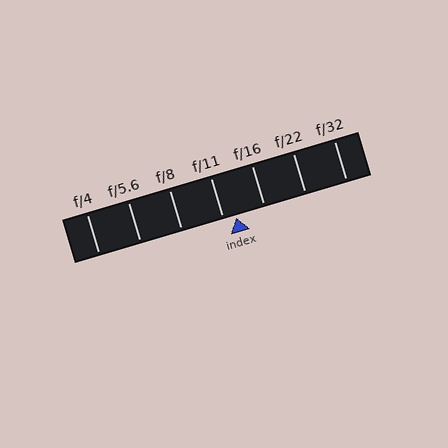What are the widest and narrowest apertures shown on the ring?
The widest aperture shown is f/4 and the narrowest is f/32.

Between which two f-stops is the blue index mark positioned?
The index mark is between f/11 and f/16.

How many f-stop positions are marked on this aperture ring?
There are 7 f-stop positions marked.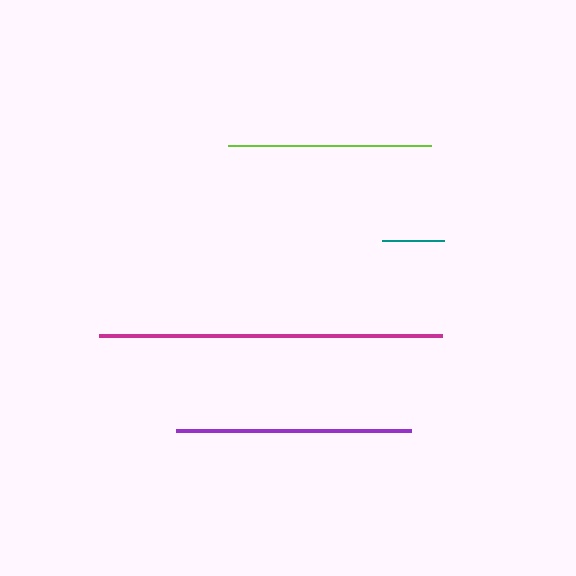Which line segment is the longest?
The magenta line is the longest at approximately 343 pixels.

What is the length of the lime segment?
The lime segment is approximately 204 pixels long.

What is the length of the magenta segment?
The magenta segment is approximately 343 pixels long.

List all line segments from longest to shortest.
From longest to shortest: magenta, purple, lime, teal.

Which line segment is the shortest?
The teal line is the shortest at approximately 63 pixels.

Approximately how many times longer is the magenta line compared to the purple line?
The magenta line is approximately 1.5 times the length of the purple line.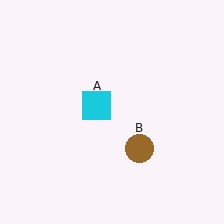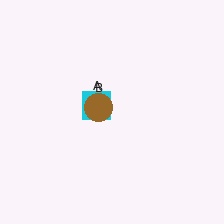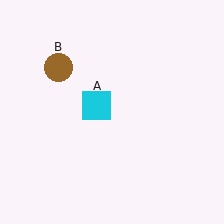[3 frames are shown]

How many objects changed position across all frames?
1 object changed position: brown circle (object B).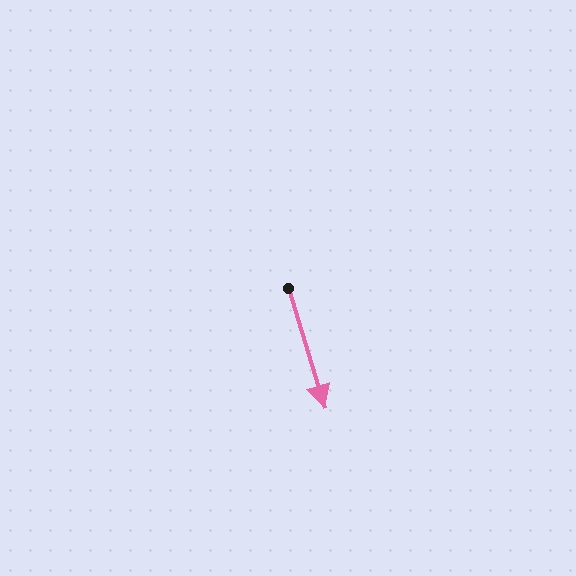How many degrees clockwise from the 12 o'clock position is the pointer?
Approximately 163 degrees.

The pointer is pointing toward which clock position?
Roughly 5 o'clock.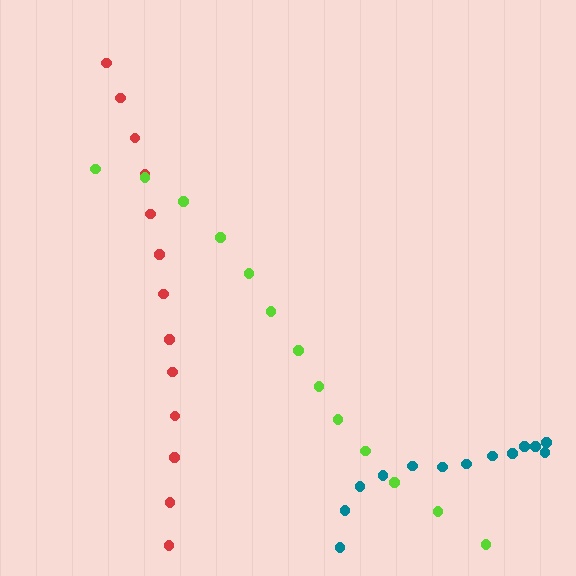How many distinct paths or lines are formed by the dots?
There are 3 distinct paths.